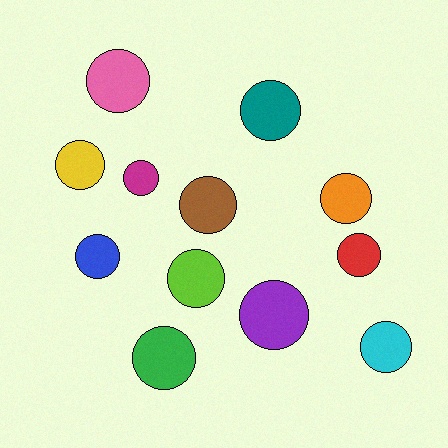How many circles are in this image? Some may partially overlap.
There are 12 circles.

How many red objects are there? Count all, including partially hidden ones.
There is 1 red object.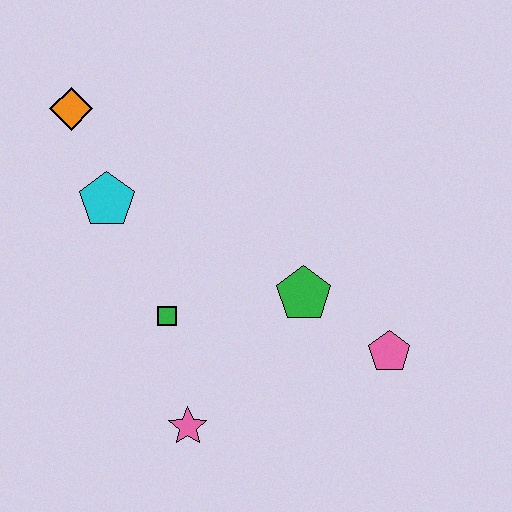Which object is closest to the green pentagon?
The pink pentagon is closest to the green pentagon.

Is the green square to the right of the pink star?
No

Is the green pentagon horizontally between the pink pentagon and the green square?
Yes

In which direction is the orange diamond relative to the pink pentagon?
The orange diamond is to the left of the pink pentagon.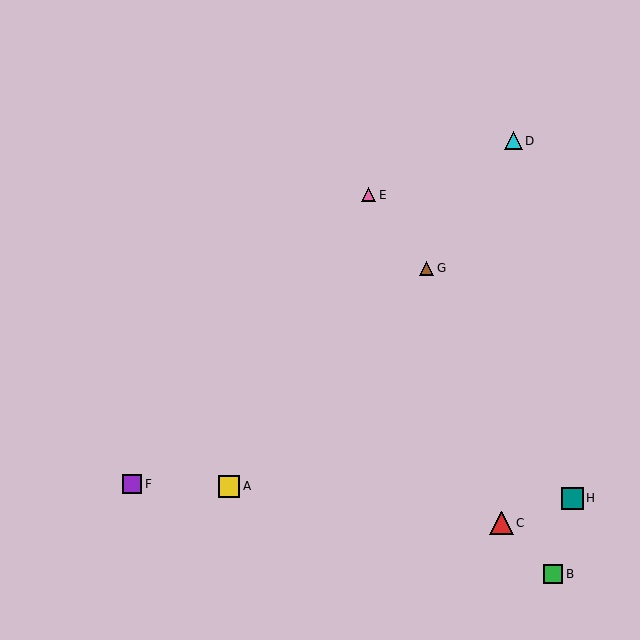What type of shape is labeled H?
Shape H is a teal square.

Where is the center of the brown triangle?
The center of the brown triangle is at (427, 268).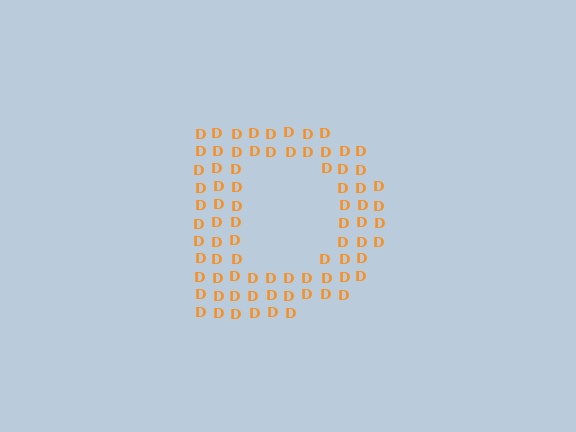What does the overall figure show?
The overall figure shows the letter D.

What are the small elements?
The small elements are letter D's.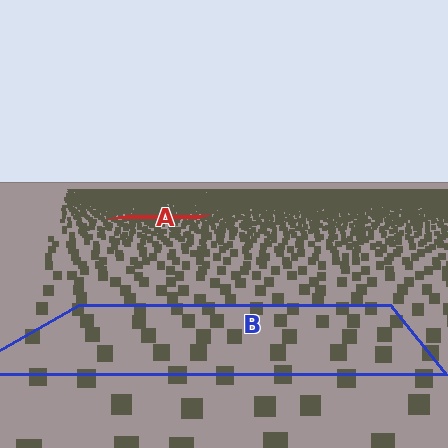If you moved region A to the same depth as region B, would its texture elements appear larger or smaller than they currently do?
They would appear larger. At a closer depth, the same texture elements are projected at a bigger on-screen size.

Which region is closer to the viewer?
Region B is closer. The texture elements there are larger and more spread out.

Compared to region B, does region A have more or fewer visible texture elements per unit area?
Region A has more texture elements per unit area — they are packed more densely because it is farther away.